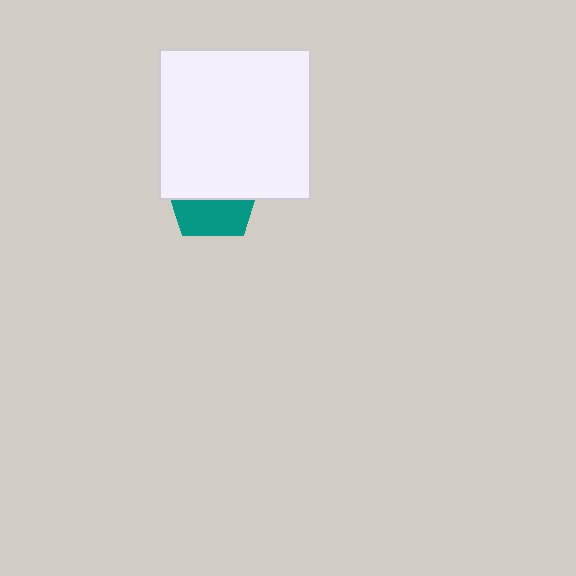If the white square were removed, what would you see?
You would see the complete teal pentagon.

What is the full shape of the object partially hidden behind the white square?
The partially hidden object is a teal pentagon.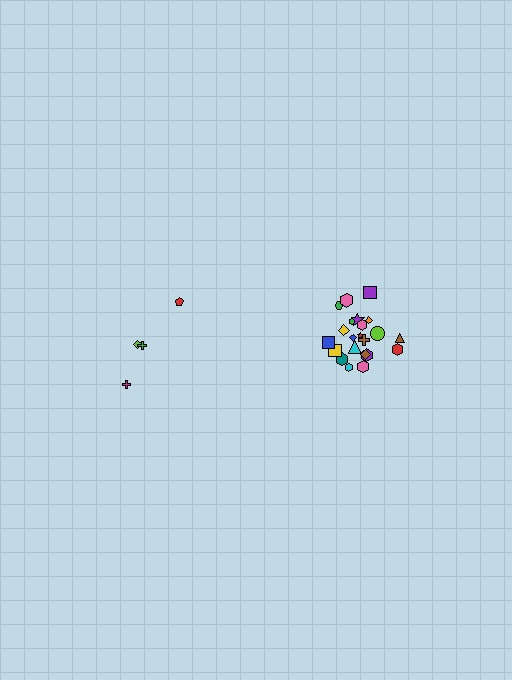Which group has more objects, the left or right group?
The right group.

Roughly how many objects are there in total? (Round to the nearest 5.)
Roughly 25 objects in total.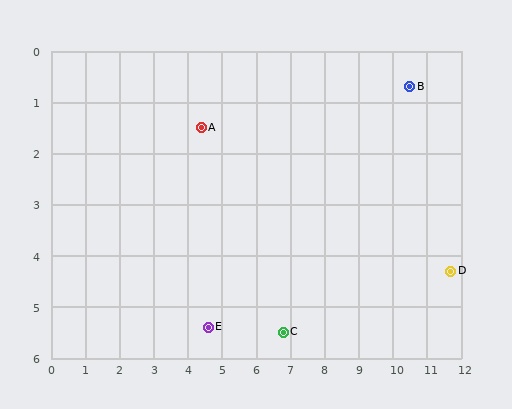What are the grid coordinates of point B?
Point B is at approximately (10.5, 0.7).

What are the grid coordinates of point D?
Point D is at approximately (11.7, 4.3).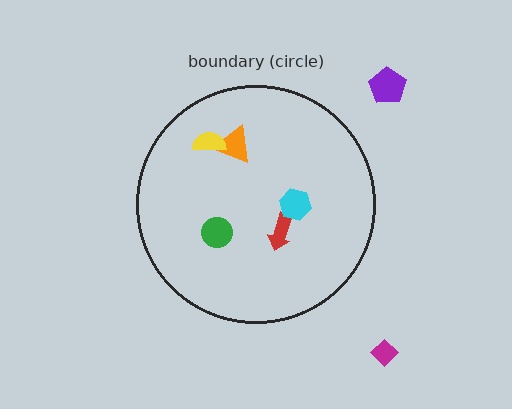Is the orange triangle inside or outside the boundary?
Inside.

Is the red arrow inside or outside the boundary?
Inside.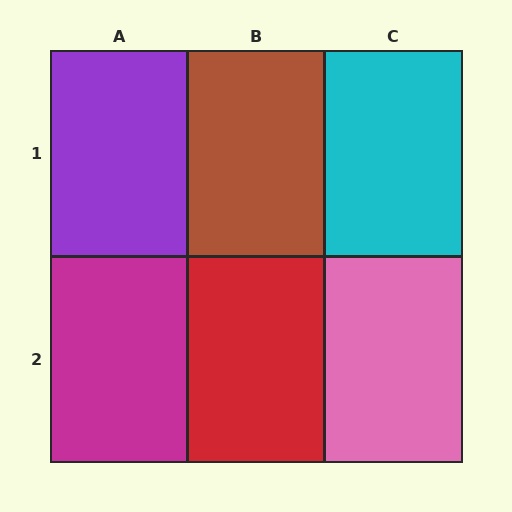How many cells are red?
1 cell is red.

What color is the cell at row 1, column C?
Cyan.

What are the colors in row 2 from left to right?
Magenta, red, pink.